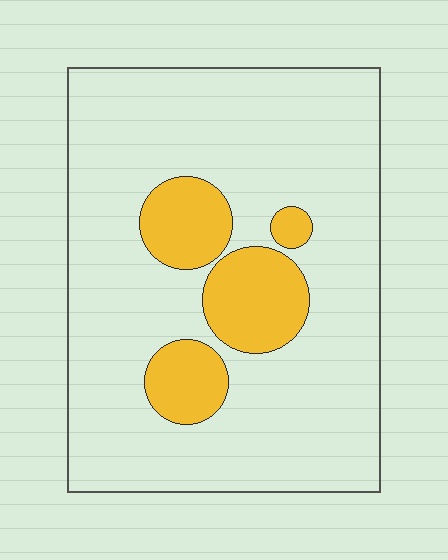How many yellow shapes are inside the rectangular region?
4.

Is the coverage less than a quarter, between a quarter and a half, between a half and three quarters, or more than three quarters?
Less than a quarter.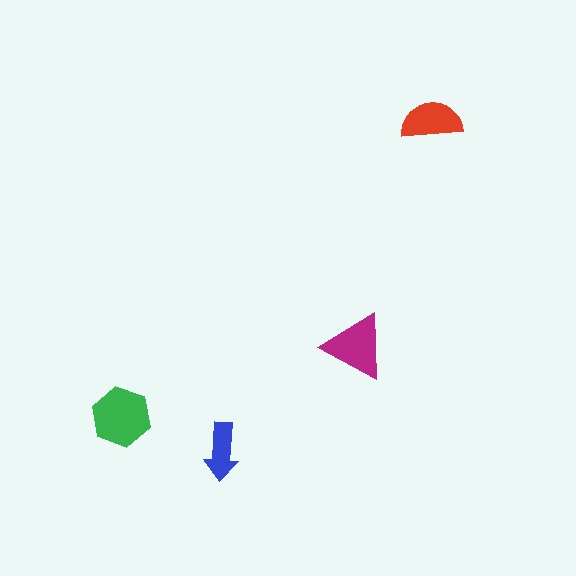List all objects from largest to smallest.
The green hexagon, the magenta triangle, the red semicircle, the blue arrow.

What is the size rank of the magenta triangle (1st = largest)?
2nd.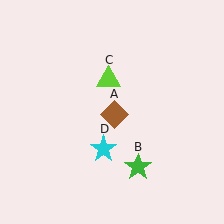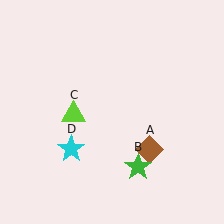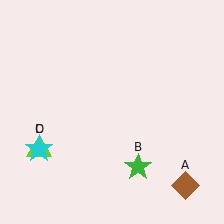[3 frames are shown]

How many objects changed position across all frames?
3 objects changed position: brown diamond (object A), lime triangle (object C), cyan star (object D).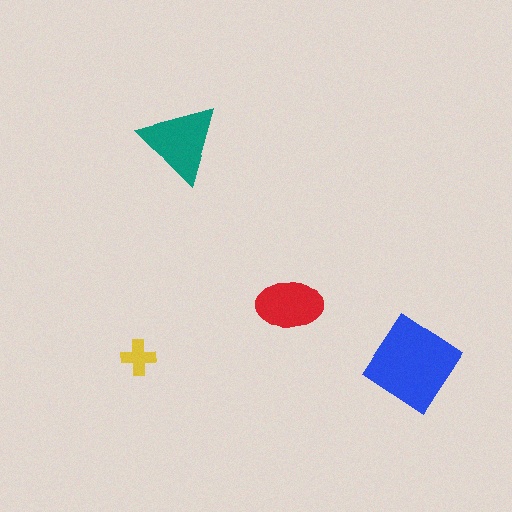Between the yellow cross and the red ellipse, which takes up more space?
The red ellipse.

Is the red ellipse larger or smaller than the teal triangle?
Smaller.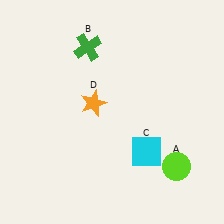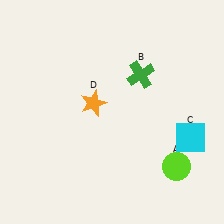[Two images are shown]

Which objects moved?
The objects that moved are: the green cross (B), the cyan square (C).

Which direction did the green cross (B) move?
The green cross (B) moved right.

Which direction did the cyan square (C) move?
The cyan square (C) moved right.